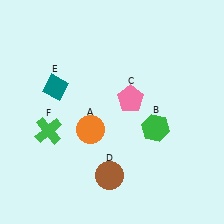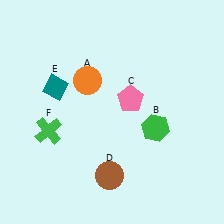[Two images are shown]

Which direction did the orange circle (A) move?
The orange circle (A) moved up.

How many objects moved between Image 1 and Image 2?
1 object moved between the two images.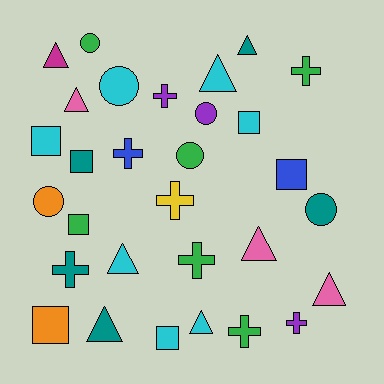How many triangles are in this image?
There are 9 triangles.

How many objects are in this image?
There are 30 objects.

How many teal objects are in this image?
There are 5 teal objects.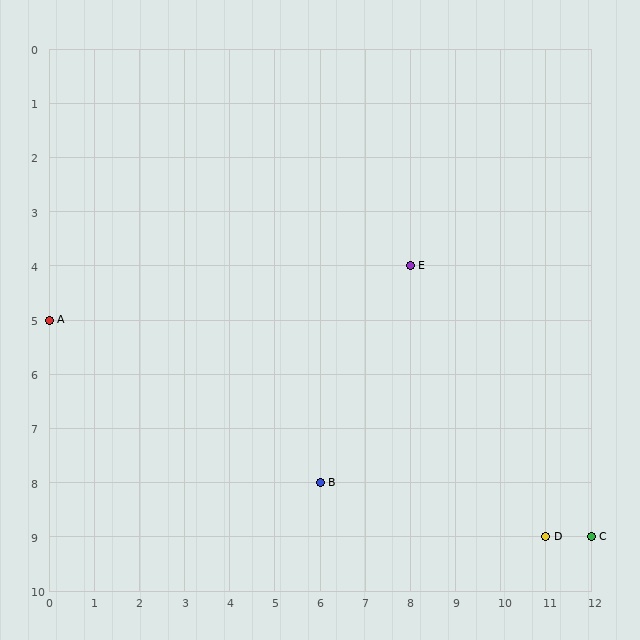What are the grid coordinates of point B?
Point B is at grid coordinates (6, 8).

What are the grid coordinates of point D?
Point D is at grid coordinates (11, 9).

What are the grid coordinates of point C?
Point C is at grid coordinates (12, 9).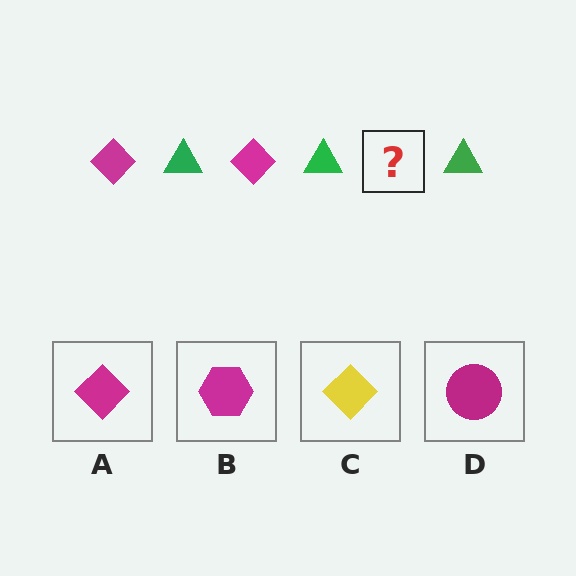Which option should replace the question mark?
Option A.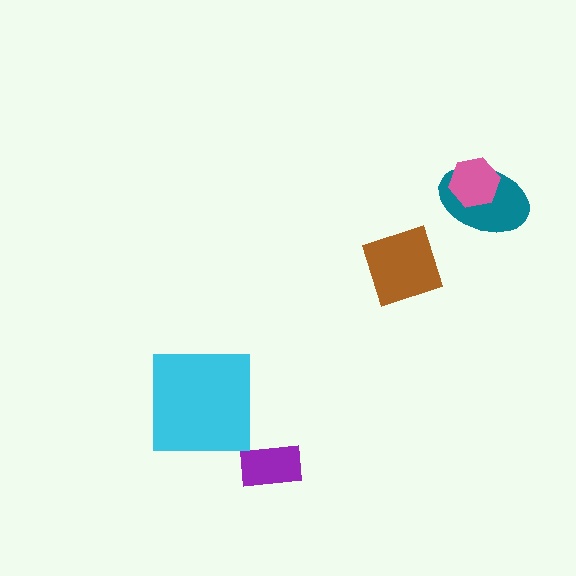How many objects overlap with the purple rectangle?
0 objects overlap with the purple rectangle.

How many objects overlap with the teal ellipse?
1 object overlaps with the teal ellipse.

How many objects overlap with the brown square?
0 objects overlap with the brown square.